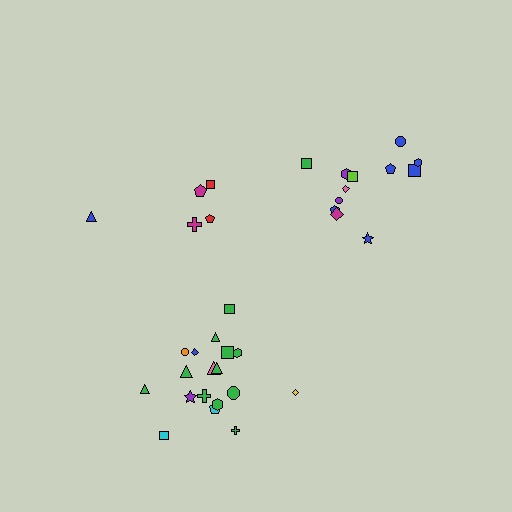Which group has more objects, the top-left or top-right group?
The top-right group.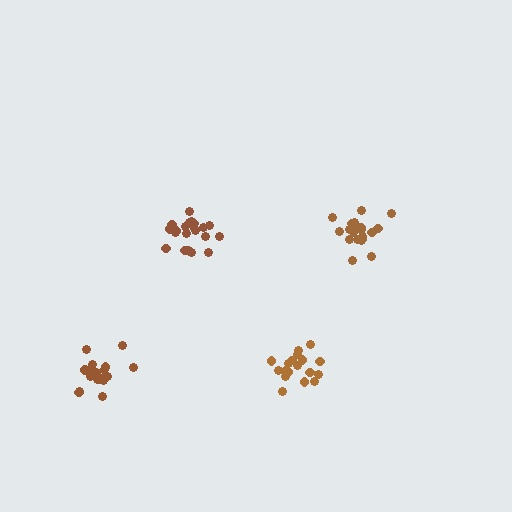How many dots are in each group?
Group 1: 21 dots, Group 2: 18 dots, Group 3: 20 dots, Group 4: 19 dots (78 total).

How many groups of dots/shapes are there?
There are 4 groups.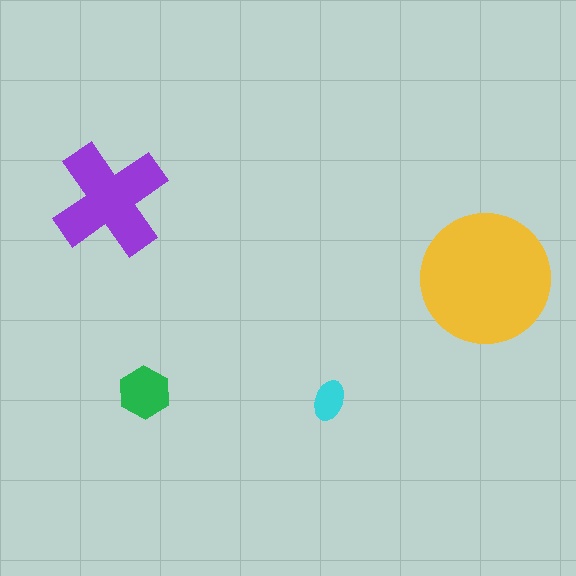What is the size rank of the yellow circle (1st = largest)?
1st.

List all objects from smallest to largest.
The cyan ellipse, the green hexagon, the purple cross, the yellow circle.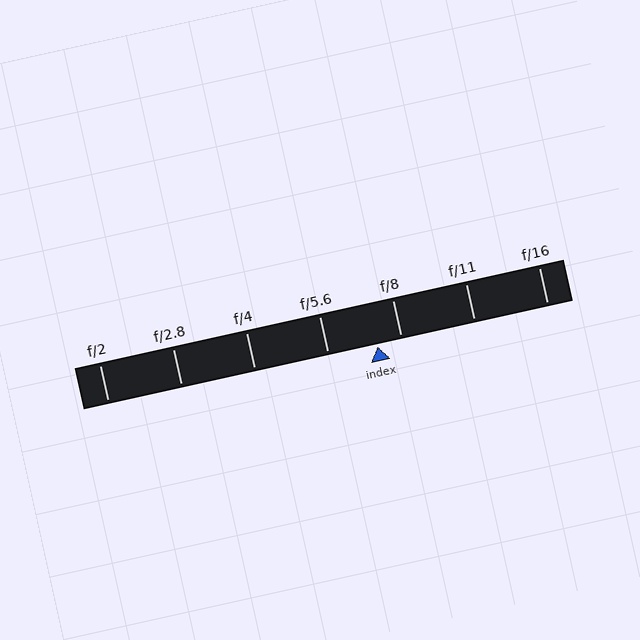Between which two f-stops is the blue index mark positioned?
The index mark is between f/5.6 and f/8.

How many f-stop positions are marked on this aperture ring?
There are 7 f-stop positions marked.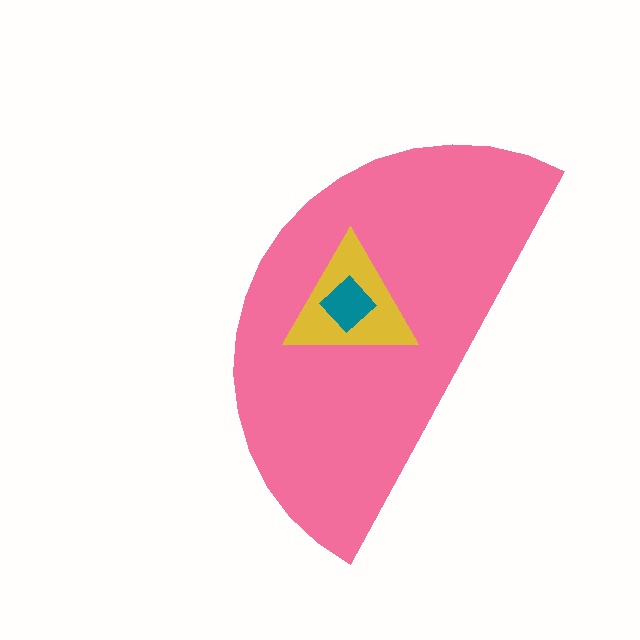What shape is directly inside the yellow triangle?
The teal diamond.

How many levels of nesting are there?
3.